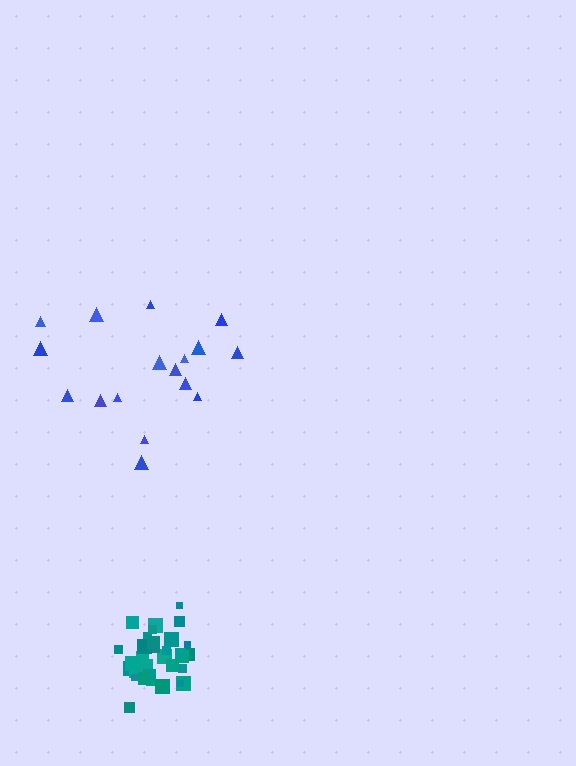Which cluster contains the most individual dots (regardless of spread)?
Teal (35).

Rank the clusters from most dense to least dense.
teal, blue.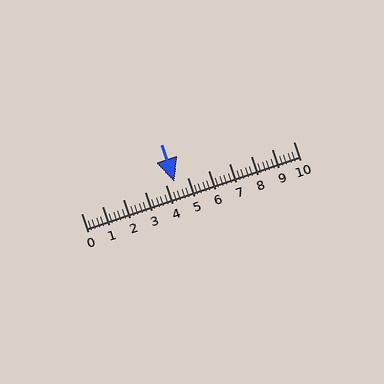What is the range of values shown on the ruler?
The ruler shows values from 0 to 10.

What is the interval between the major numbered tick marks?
The major tick marks are spaced 1 units apart.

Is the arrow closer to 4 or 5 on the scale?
The arrow is closer to 4.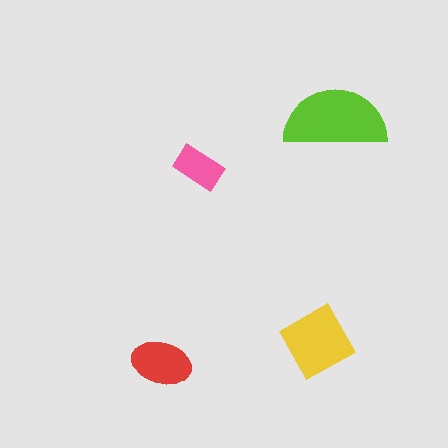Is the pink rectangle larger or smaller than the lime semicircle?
Smaller.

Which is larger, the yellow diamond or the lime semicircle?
The lime semicircle.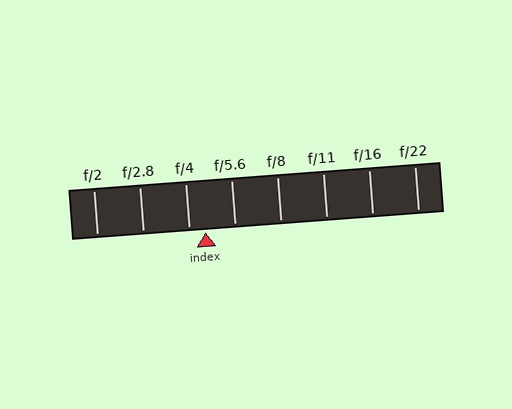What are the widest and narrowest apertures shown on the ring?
The widest aperture shown is f/2 and the narrowest is f/22.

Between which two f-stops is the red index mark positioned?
The index mark is between f/4 and f/5.6.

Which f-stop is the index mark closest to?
The index mark is closest to f/4.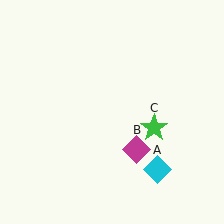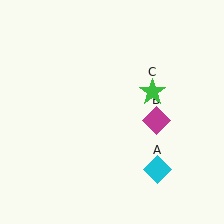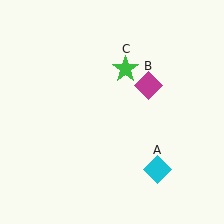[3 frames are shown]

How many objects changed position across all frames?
2 objects changed position: magenta diamond (object B), green star (object C).